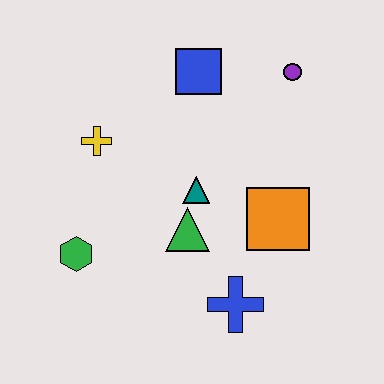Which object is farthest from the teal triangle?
The purple circle is farthest from the teal triangle.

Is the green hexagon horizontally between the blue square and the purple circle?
No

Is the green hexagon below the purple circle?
Yes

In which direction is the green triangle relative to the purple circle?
The green triangle is below the purple circle.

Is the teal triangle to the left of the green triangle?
No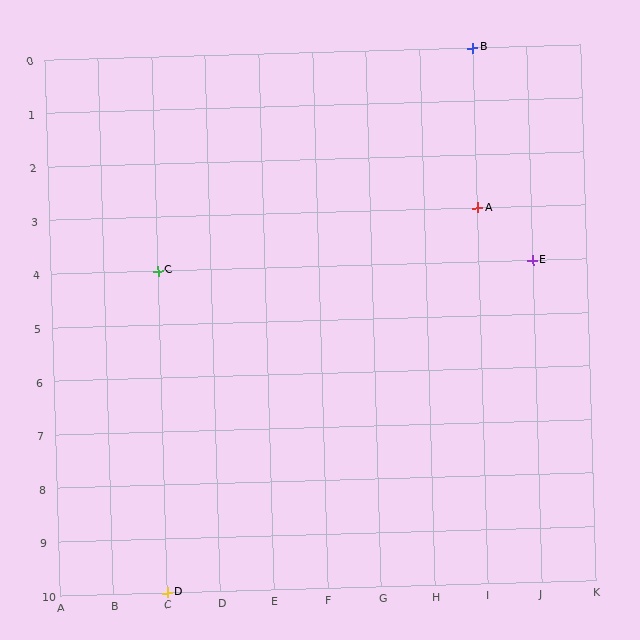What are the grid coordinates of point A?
Point A is at grid coordinates (I, 3).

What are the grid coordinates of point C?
Point C is at grid coordinates (C, 4).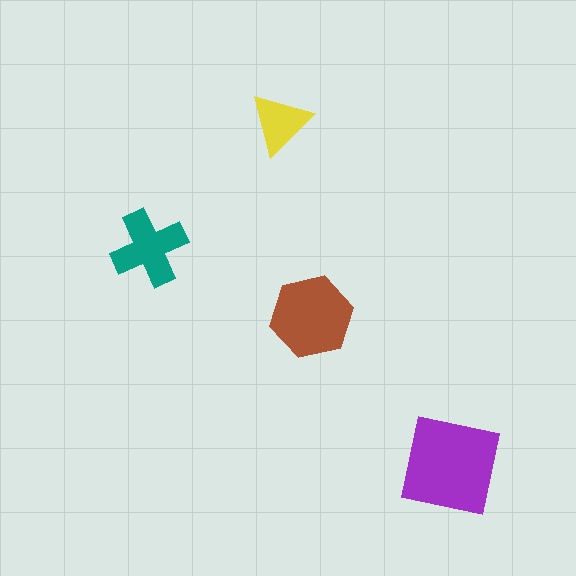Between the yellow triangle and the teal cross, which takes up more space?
The teal cross.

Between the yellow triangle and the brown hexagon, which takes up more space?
The brown hexagon.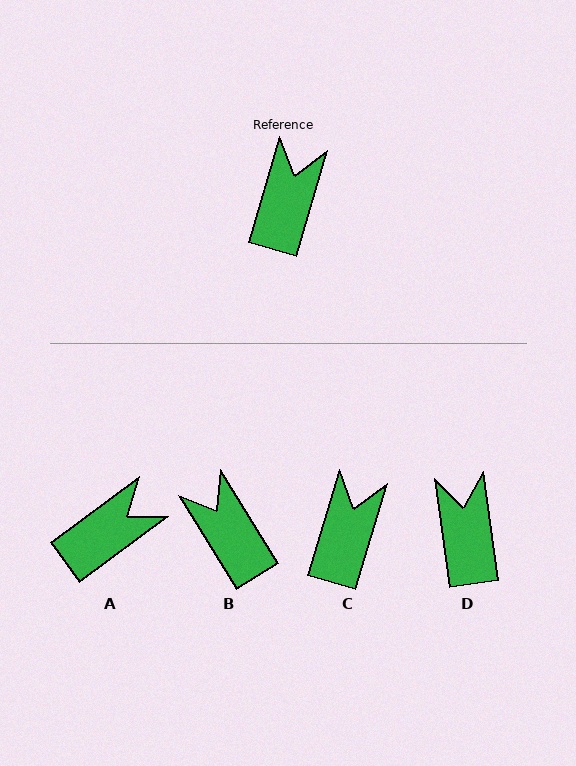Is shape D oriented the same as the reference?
No, it is off by about 24 degrees.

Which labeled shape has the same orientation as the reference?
C.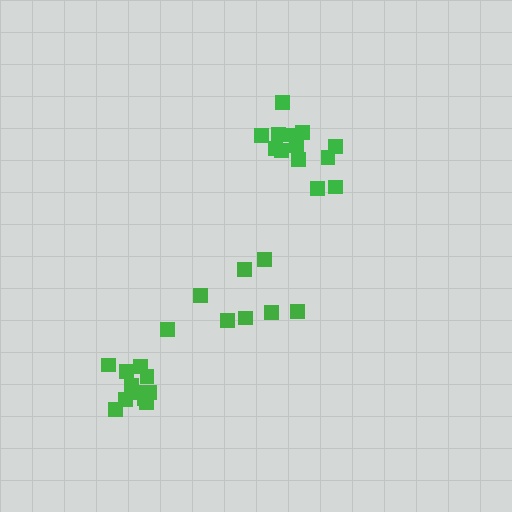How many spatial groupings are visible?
There are 3 spatial groupings.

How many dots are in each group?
Group 1: 12 dots, Group 2: 13 dots, Group 3: 7 dots (32 total).